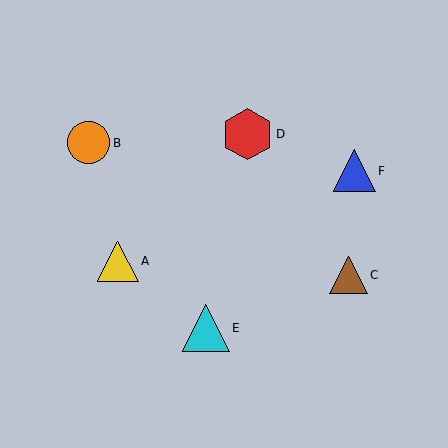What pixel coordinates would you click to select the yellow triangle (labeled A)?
Click at (118, 261) to select the yellow triangle A.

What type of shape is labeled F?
Shape F is a blue triangle.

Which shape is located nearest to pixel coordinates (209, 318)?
The cyan triangle (labeled E) at (206, 328) is nearest to that location.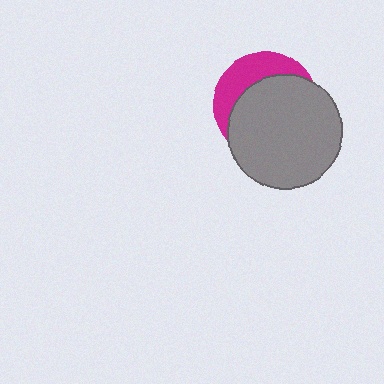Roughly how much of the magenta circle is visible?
A small part of it is visible (roughly 32%).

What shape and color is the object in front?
The object in front is a gray circle.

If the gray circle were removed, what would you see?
You would see the complete magenta circle.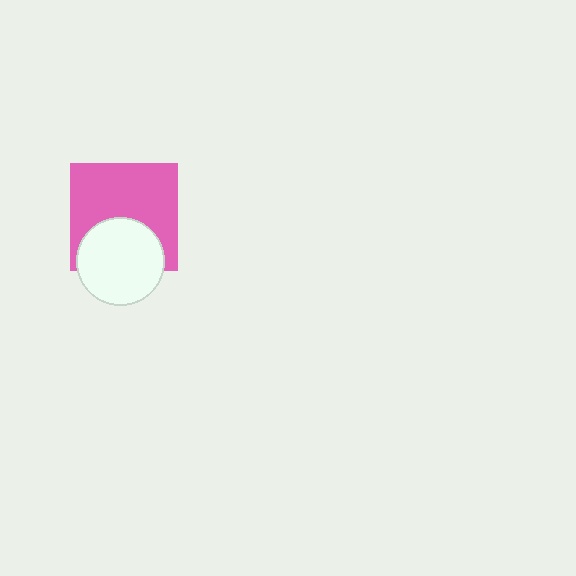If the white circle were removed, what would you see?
You would see the complete pink square.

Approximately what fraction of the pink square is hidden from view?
Roughly 34% of the pink square is hidden behind the white circle.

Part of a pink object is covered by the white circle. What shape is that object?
It is a square.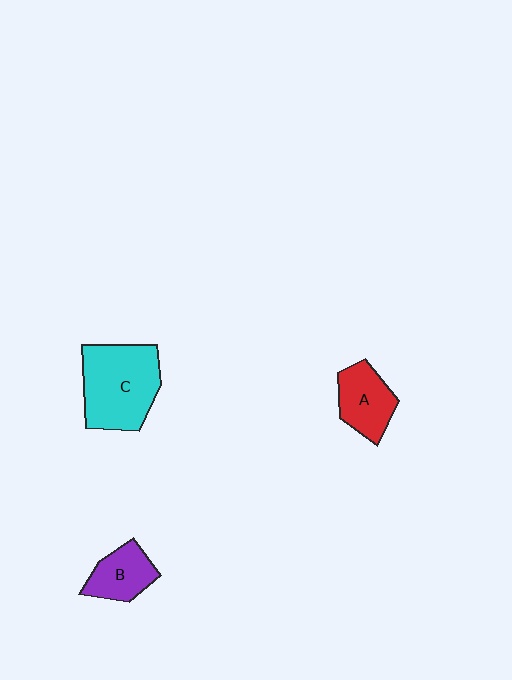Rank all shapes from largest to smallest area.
From largest to smallest: C (cyan), A (red), B (purple).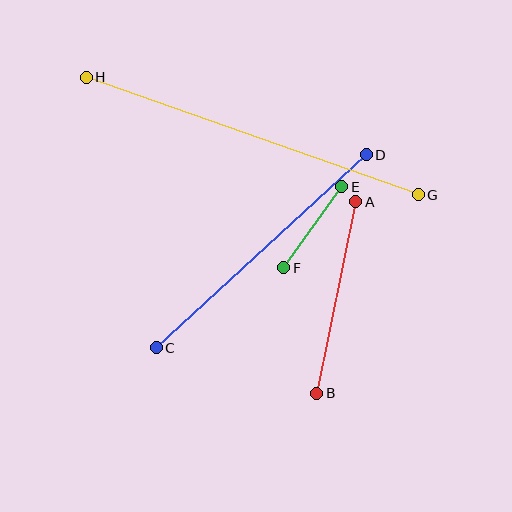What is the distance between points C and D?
The distance is approximately 285 pixels.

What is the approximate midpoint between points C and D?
The midpoint is at approximately (261, 251) pixels.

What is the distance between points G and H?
The distance is approximately 352 pixels.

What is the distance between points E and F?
The distance is approximately 100 pixels.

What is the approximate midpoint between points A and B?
The midpoint is at approximately (336, 298) pixels.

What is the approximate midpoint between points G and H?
The midpoint is at approximately (252, 136) pixels.